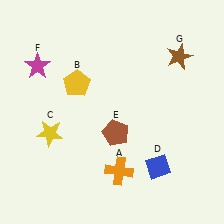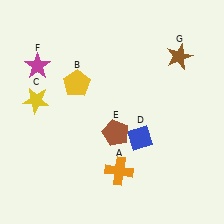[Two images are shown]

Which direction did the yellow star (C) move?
The yellow star (C) moved up.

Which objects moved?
The objects that moved are: the yellow star (C), the blue diamond (D).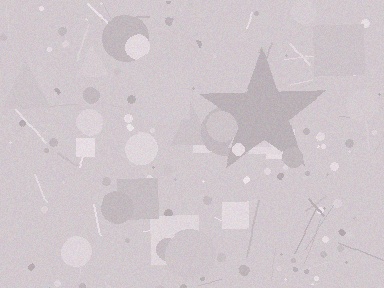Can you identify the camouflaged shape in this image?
The camouflaged shape is a star.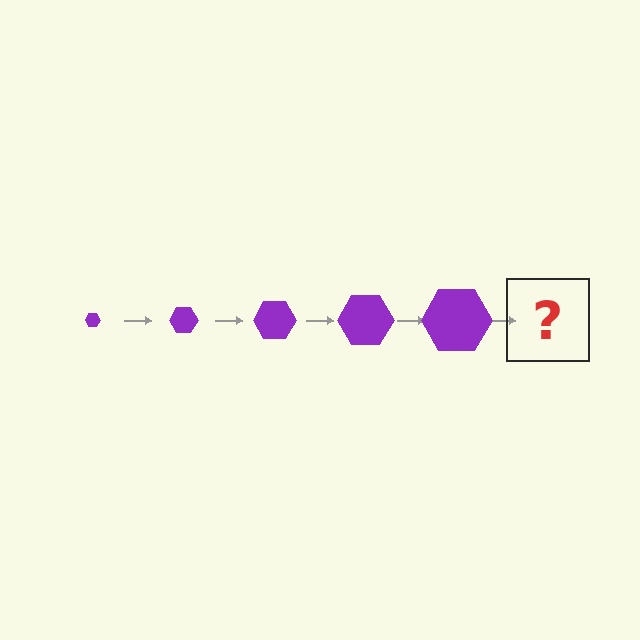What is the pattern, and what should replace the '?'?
The pattern is that the hexagon gets progressively larger each step. The '?' should be a purple hexagon, larger than the previous one.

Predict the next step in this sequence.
The next step is a purple hexagon, larger than the previous one.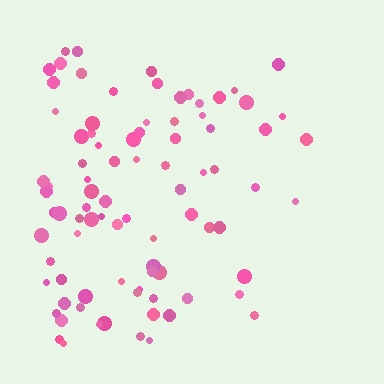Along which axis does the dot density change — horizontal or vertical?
Horizontal.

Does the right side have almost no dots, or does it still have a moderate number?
Still a moderate number, just noticeably fewer than the left.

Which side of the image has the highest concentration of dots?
The left.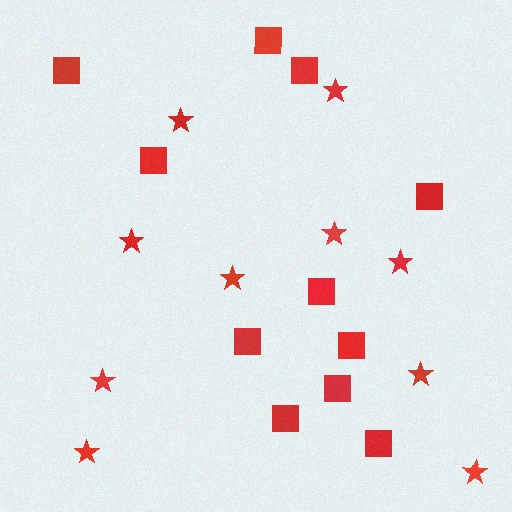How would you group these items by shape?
There are 2 groups: one group of stars (10) and one group of squares (11).